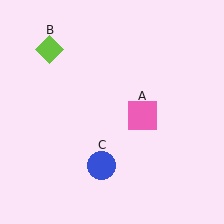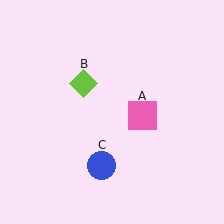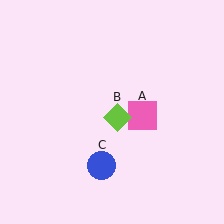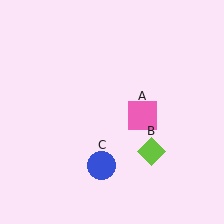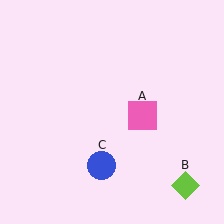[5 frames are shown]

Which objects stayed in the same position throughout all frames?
Pink square (object A) and blue circle (object C) remained stationary.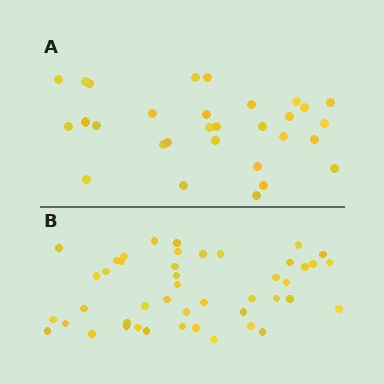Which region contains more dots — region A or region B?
Region B (the bottom region) has more dots.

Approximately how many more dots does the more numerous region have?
Region B has approximately 15 more dots than region A.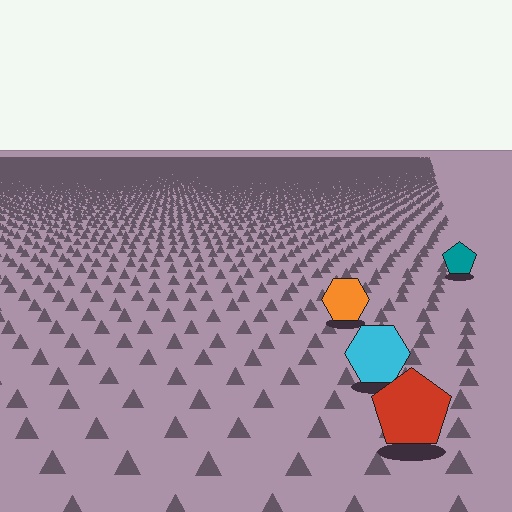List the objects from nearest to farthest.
From nearest to farthest: the red pentagon, the cyan hexagon, the orange hexagon, the teal pentagon.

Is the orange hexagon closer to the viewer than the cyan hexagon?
No. The cyan hexagon is closer — you can tell from the texture gradient: the ground texture is coarser near it.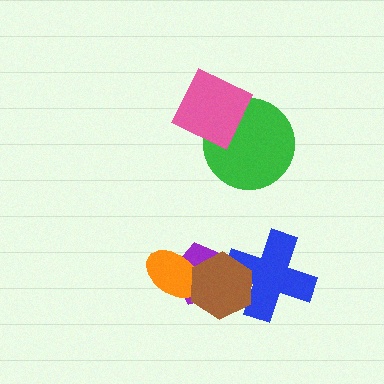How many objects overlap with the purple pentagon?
3 objects overlap with the purple pentagon.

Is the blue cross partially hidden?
Yes, it is partially covered by another shape.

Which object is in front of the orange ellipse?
The brown hexagon is in front of the orange ellipse.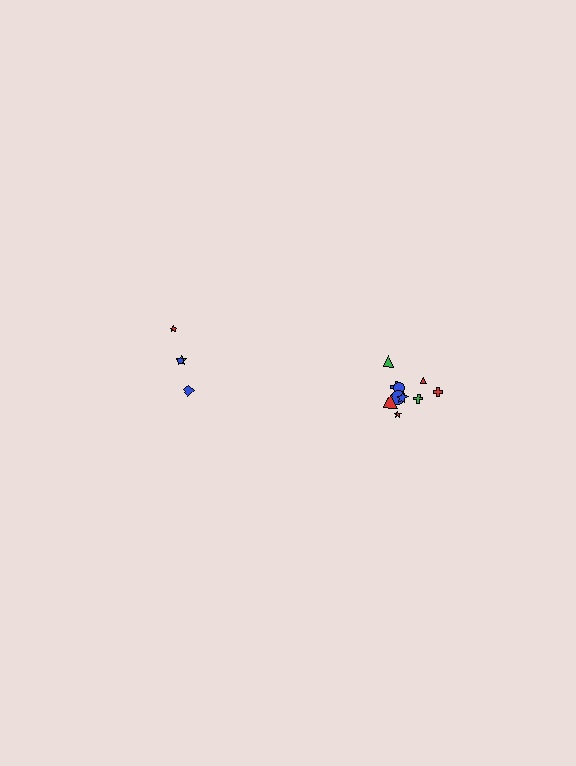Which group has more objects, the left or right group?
The right group.